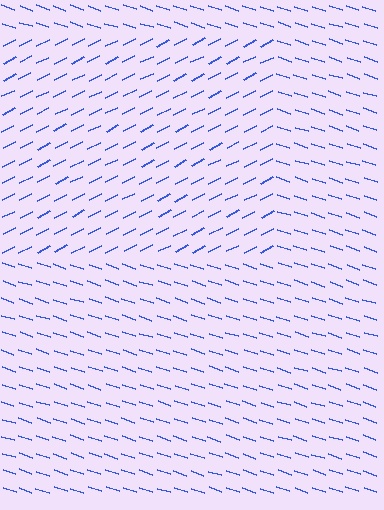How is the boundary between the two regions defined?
The boundary is defined purely by a change in line orientation (approximately 45 degrees difference). All lines are the same color and thickness.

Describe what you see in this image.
The image is filled with small blue line segments. A rectangle region in the image has lines oriented differently from the surrounding lines, creating a visible texture boundary.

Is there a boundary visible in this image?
Yes, there is a texture boundary formed by a change in line orientation.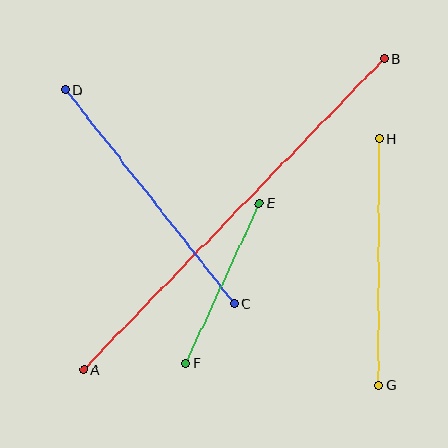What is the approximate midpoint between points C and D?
The midpoint is at approximately (150, 197) pixels.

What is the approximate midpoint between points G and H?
The midpoint is at approximately (379, 262) pixels.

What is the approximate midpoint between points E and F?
The midpoint is at approximately (222, 283) pixels.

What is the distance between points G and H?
The distance is approximately 246 pixels.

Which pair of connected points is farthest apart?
Points A and B are farthest apart.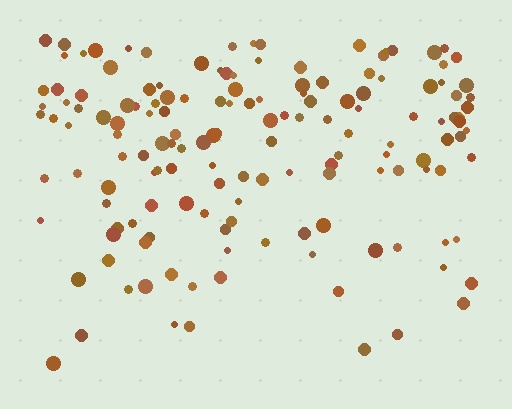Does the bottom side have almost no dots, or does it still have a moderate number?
Still a moderate number, just noticeably fewer than the top.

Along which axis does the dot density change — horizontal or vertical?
Vertical.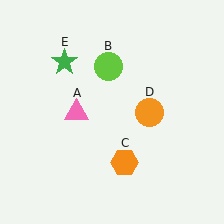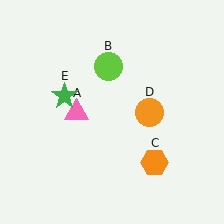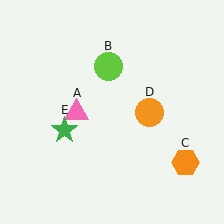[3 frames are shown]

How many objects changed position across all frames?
2 objects changed position: orange hexagon (object C), green star (object E).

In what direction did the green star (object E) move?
The green star (object E) moved down.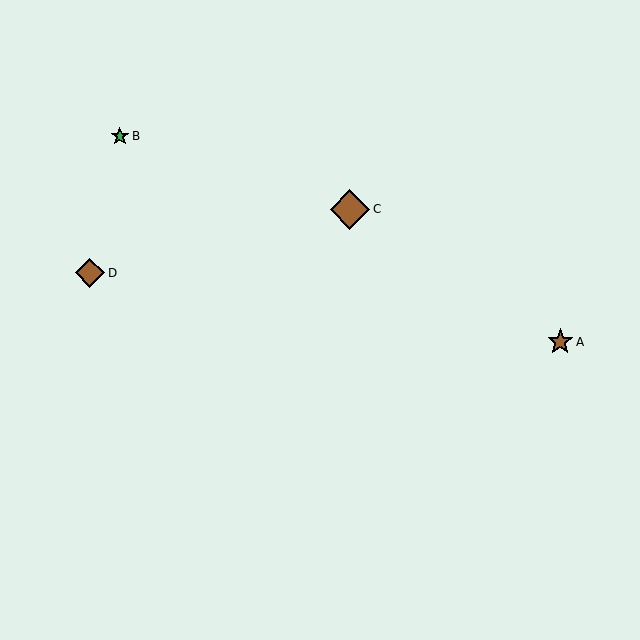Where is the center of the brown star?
The center of the brown star is at (560, 342).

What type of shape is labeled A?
Shape A is a brown star.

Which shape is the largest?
The brown diamond (labeled C) is the largest.